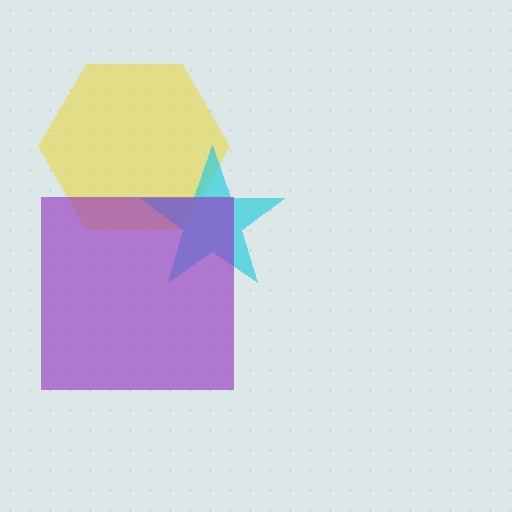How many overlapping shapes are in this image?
There are 3 overlapping shapes in the image.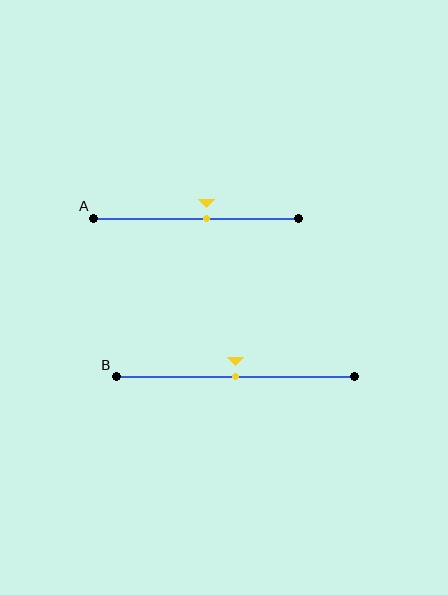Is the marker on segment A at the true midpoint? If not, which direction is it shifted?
No, the marker on segment A is shifted to the right by about 5% of the segment length.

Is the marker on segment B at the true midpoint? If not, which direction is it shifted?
Yes, the marker on segment B is at the true midpoint.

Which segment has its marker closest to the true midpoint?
Segment B has its marker closest to the true midpoint.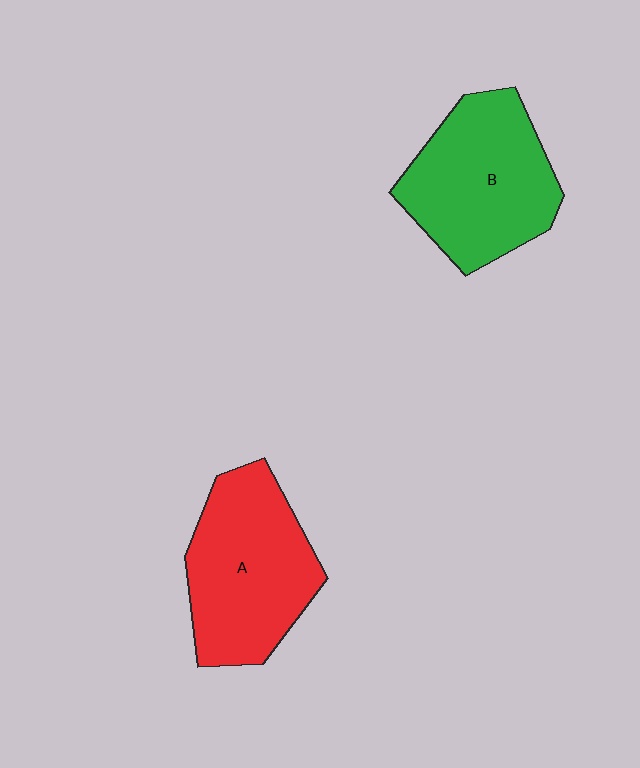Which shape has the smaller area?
Shape B (green).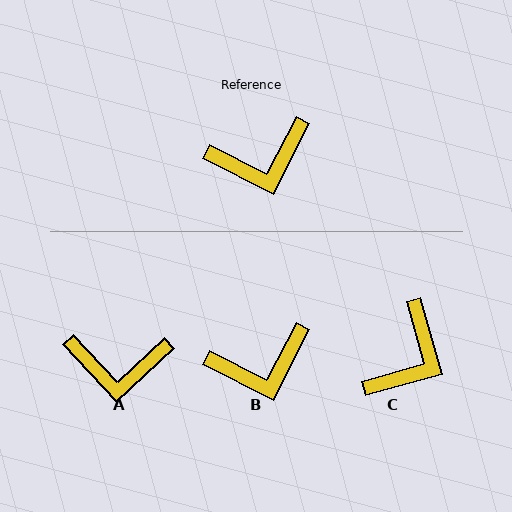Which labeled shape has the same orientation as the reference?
B.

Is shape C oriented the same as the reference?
No, it is off by about 43 degrees.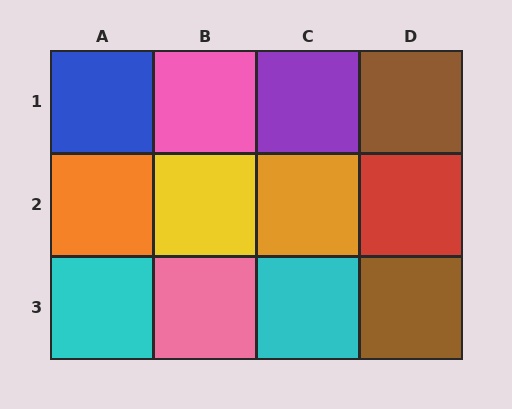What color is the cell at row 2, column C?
Orange.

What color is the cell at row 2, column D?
Red.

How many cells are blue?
1 cell is blue.